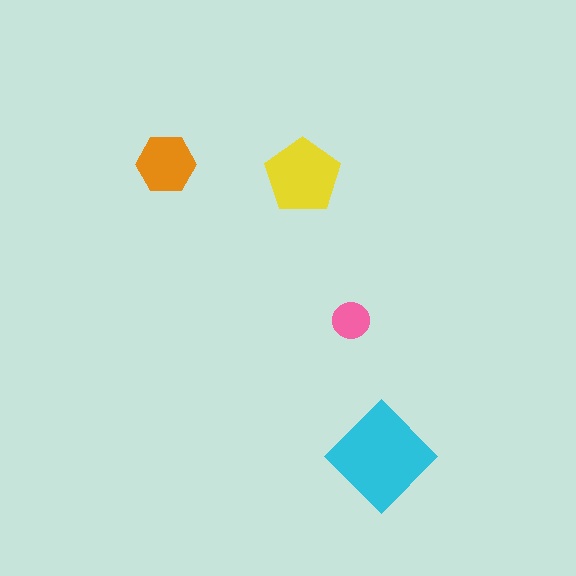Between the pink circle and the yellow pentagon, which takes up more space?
The yellow pentagon.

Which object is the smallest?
The pink circle.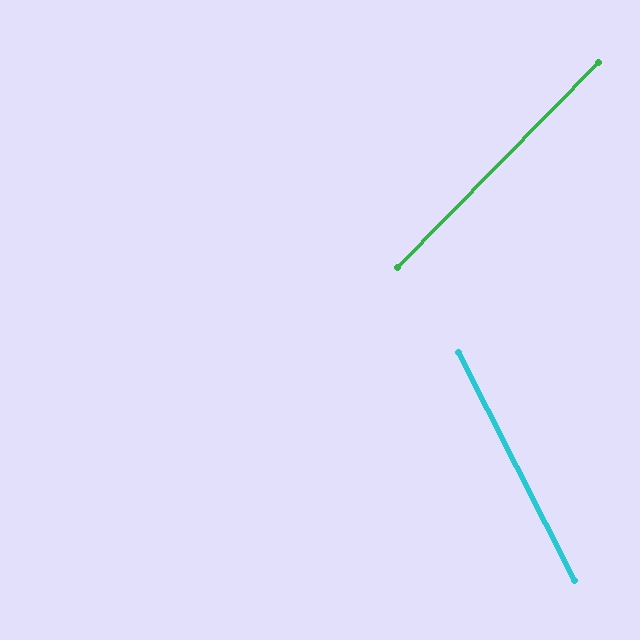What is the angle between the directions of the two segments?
Approximately 71 degrees.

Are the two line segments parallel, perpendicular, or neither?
Neither parallel nor perpendicular — they differ by about 71°.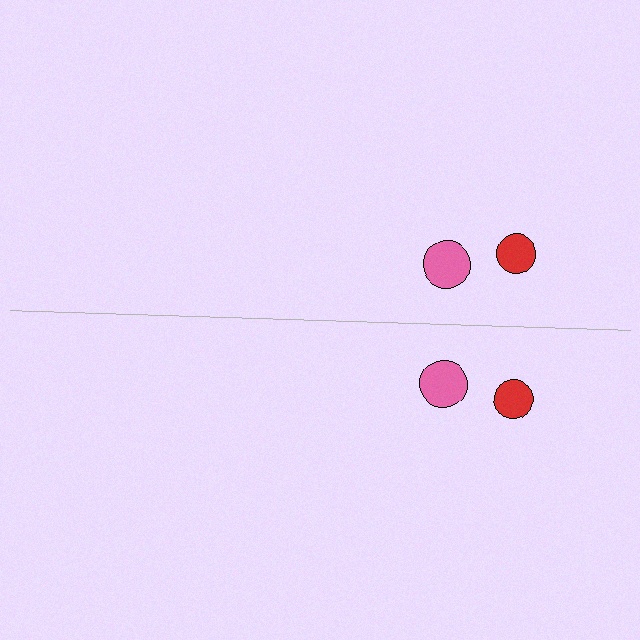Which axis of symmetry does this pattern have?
The pattern has a horizontal axis of symmetry running through the center of the image.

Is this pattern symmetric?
Yes, this pattern has bilateral (reflection) symmetry.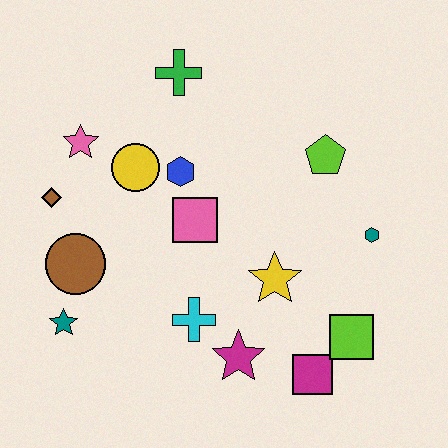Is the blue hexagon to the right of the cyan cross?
No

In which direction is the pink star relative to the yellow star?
The pink star is to the left of the yellow star.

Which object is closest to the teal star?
The brown circle is closest to the teal star.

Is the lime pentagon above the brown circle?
Yes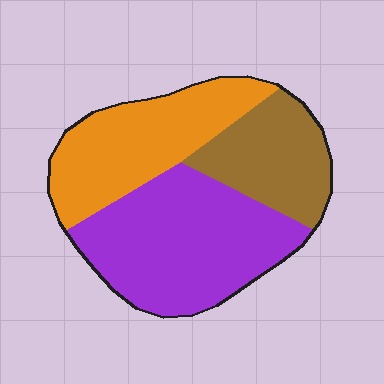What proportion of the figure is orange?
Orange covers 32% of the figure.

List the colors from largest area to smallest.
From largest to smallest: purple, orange, brown.